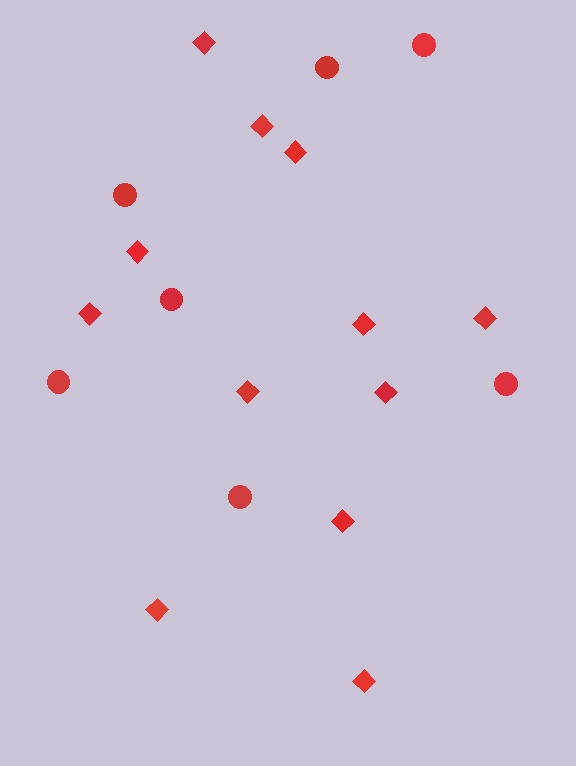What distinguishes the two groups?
There are 2 groups: one group of circles (7) and one group of diamonds (12).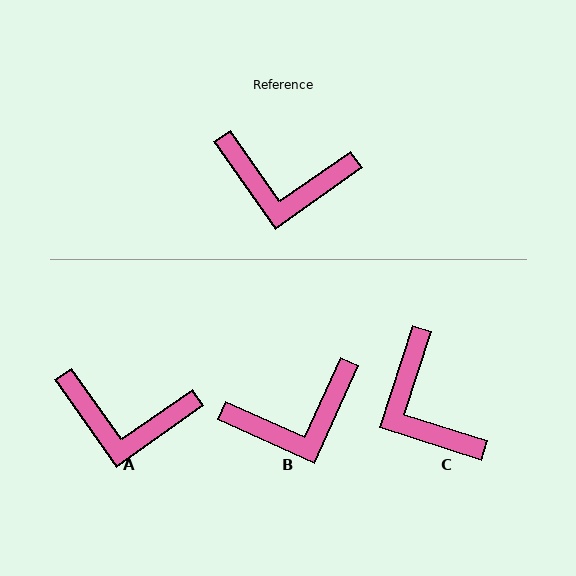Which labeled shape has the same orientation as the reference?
A.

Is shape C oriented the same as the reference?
No, it is off by about 53 degrees.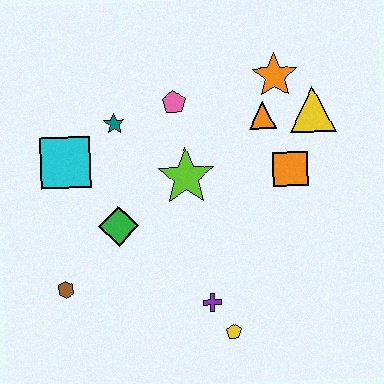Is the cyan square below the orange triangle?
Yes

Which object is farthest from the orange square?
The brown hexagon is farthest from the orange square.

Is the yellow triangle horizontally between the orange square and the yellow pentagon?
No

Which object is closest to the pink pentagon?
The teal star is closest to the pink pentagon.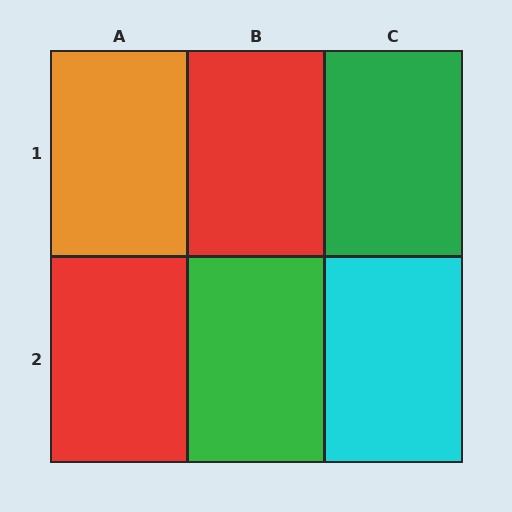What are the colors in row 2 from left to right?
Red, green, cyan.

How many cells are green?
2 cells are green.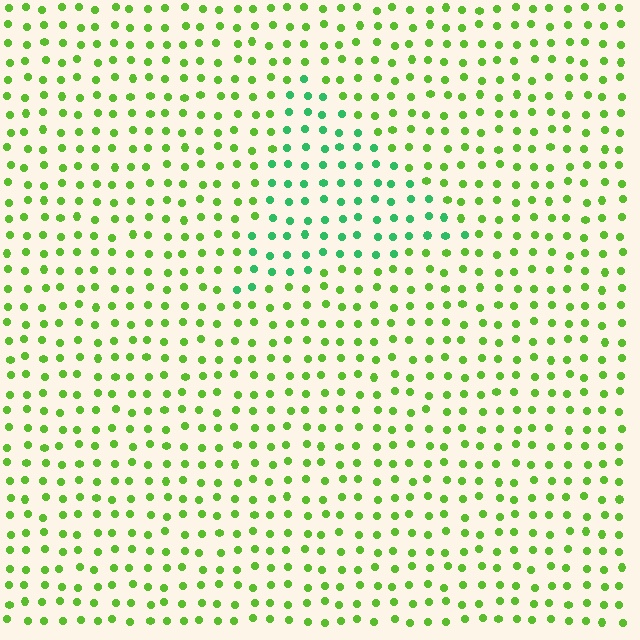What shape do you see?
I see a triangle.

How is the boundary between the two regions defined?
The boundary is defined purely by a slight shift in hue (about 40 degrees). Spacing, size, and orientation are identical on both sides.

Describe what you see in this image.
The image is filled with small lime elements in a uniform arrangement. A triangle-shaped region is visible where the elements are tinted to a slightly different hue, forming a subtle color boundary.